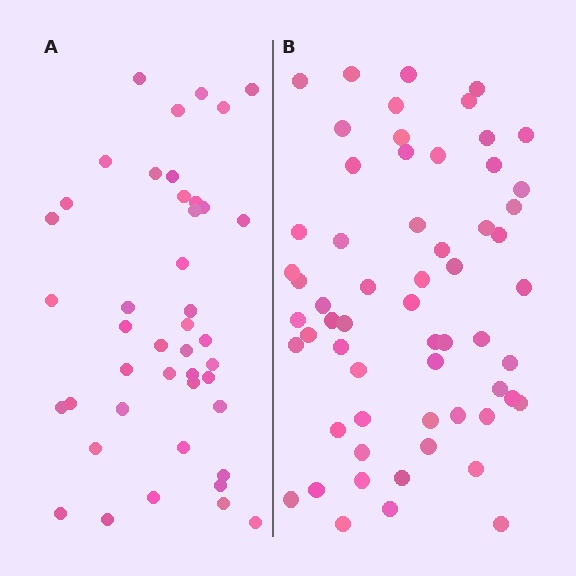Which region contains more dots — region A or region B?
Region B (the right region) has more dots.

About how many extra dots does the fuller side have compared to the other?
Region B has approximately 15 more dots than region A.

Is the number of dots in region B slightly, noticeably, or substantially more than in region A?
Region B has noticeably more, but not dramatically so. The ratio is roughly 1.4 to 1.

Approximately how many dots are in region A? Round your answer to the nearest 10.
About 40 dots. (The exact count is 43, which rounds to 40.)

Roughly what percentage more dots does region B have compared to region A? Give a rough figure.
About 40% more.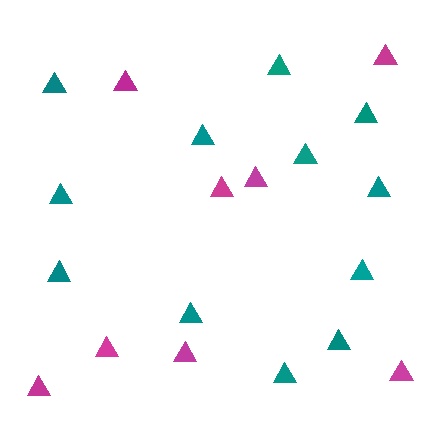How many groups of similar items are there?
There are 2 groups: one group of teal triangles (12) and one group of magenta triangles (8).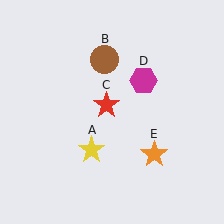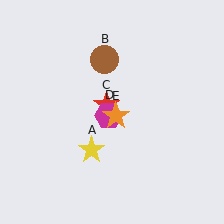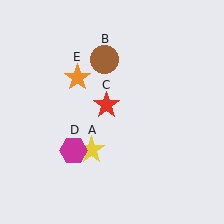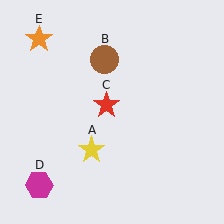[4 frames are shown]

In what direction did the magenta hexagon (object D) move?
The magenta hexagon (object D) moved down and to the left.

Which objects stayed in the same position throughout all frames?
Yellow star (object A) and brown circle (object B) and red star (object C) remained stationary.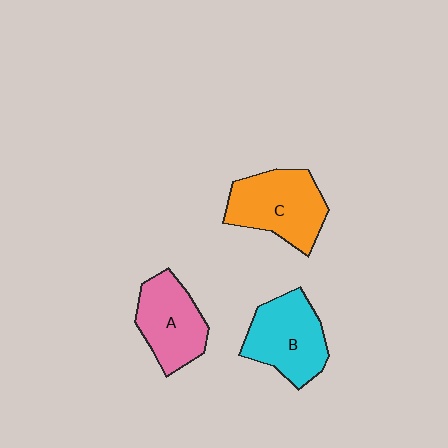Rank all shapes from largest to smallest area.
From largest to smallest: C (orange), B (cyan), A (pink).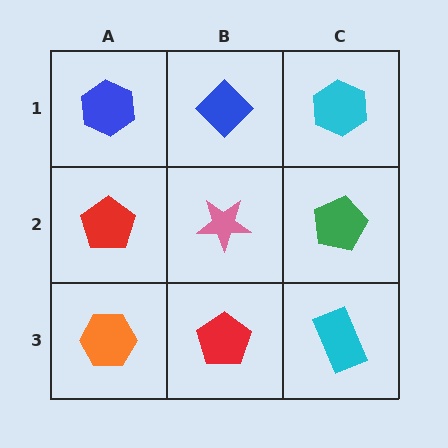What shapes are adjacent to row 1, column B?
A pink star (row 2, column B), a blue hexagon (row 1, column A), a cyan hexagon (row 1, column C).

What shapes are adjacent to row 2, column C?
A cyan hexagon (row 1, column C), a cyan rectangle (row 3, column C), a pink star (row 2, column B).